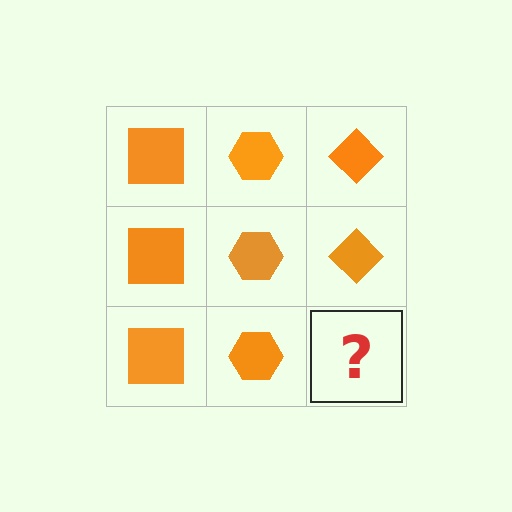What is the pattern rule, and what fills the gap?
The rule is that each column has a consistent shape. The gap should be filled with an orange diamond.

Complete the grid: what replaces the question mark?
The question mark should be replaced with an orange diamond.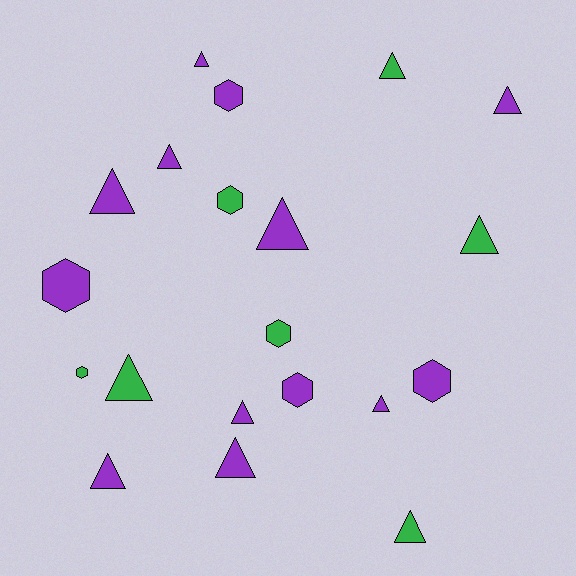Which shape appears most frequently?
Triangle, with 13 objects.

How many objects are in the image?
There are 20 objects.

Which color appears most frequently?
Purple, with 13 objects.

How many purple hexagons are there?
There are 4 purple hexagons.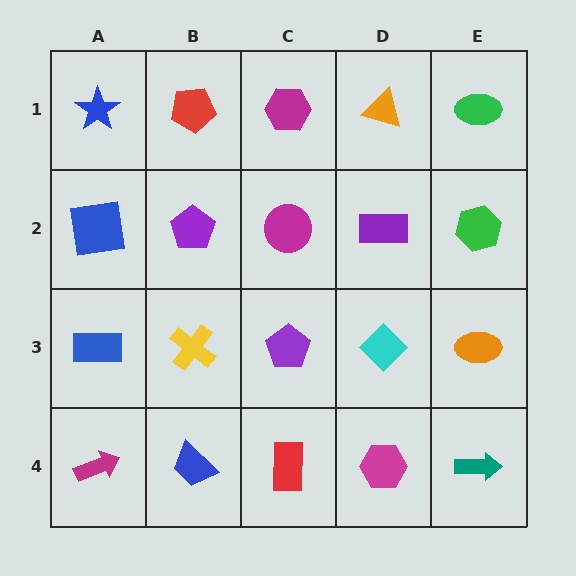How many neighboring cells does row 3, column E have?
3.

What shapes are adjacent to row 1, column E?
A green hexagon (row 2, column E), an orange triangle (row 1, column D).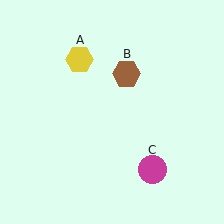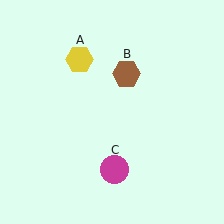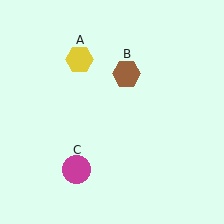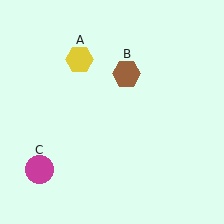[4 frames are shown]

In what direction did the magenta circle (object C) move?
The magenta circle (object C) moved left.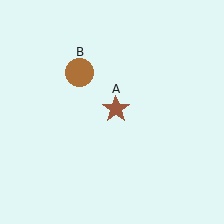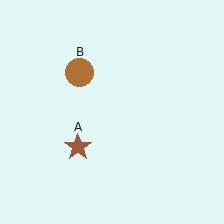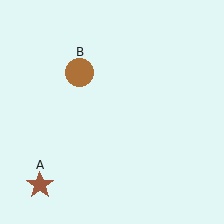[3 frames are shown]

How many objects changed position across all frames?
1 object changed position: brown star (object A).